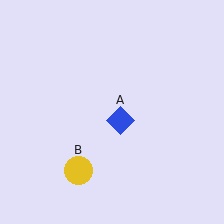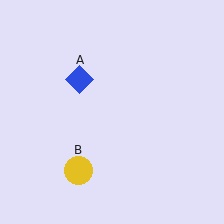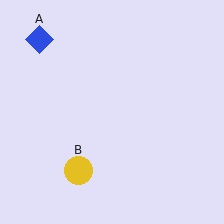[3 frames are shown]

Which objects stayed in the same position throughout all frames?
Yellow circle (object B) remained stationary.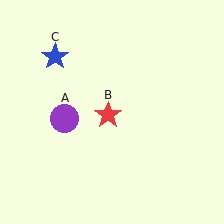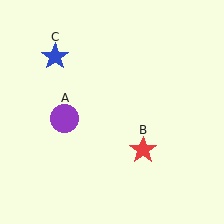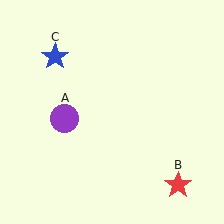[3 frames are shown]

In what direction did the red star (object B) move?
The red star (object B) moved down and to the right.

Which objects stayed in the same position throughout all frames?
Purple circle (object A) and blue star (object C) remained stationary.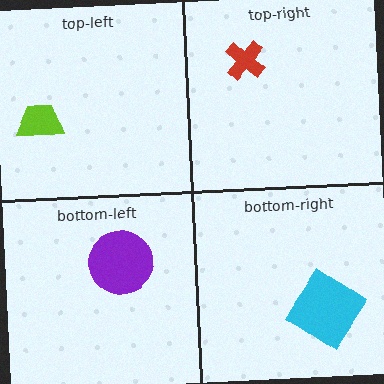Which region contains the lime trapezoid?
The top-left region.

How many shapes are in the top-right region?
1.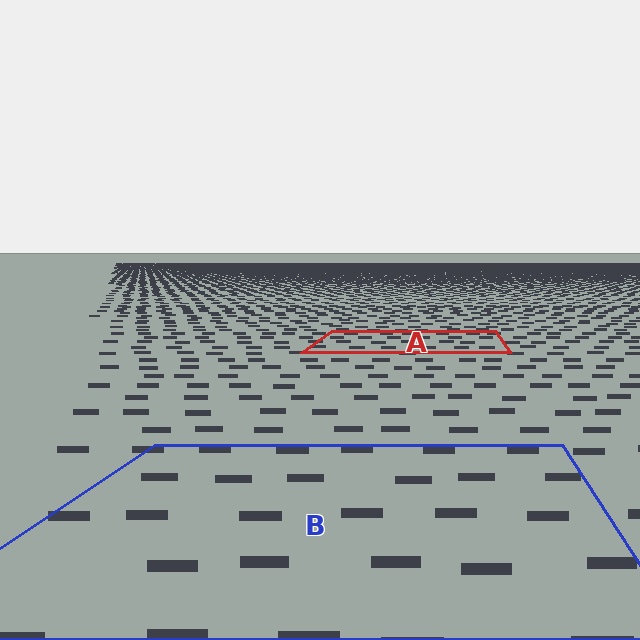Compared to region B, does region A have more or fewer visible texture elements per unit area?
Region A has more texture elements per unit area — they are packed more densely because it is farther away.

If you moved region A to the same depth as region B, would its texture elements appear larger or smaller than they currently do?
They would appear larger. At a closer depth, the same texture elements are projected at a bigger on-screen size.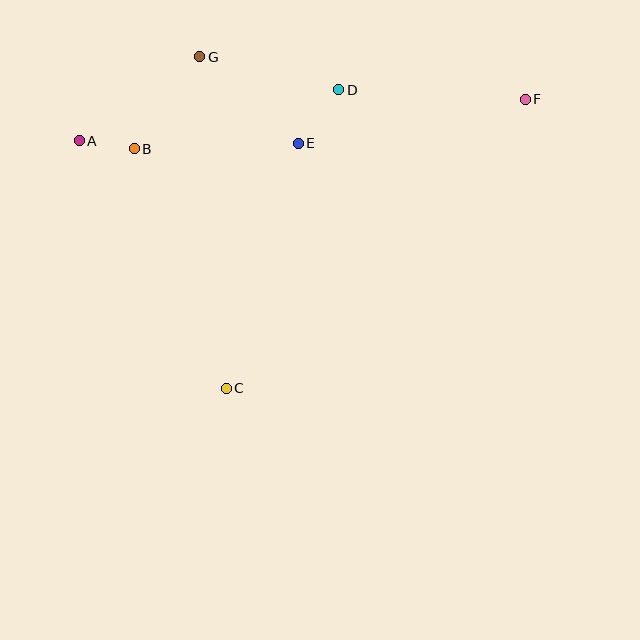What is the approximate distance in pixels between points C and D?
The distance between C and D is approximately 319 pixels.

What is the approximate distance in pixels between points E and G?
The distance between E and G is approximately 131 pixels.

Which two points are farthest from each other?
Points A and F are farthest from each other.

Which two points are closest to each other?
Points A and B are closest to each other.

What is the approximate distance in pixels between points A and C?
The distance between A and C is approximately 288 pixels.